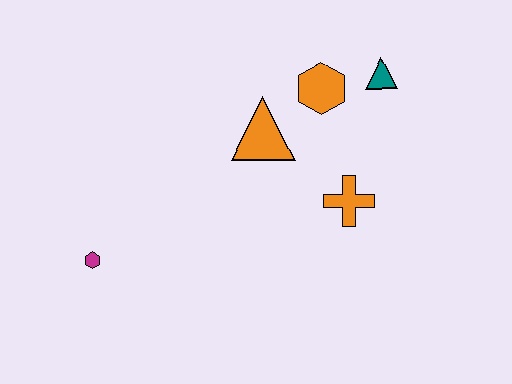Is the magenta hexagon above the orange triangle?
No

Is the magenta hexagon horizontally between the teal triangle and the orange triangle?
No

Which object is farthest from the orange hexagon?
The magenta hexagon is farthest from the orange hexagon.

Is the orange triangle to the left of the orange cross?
Yes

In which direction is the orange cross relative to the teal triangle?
The orange cross is below the teal triangle.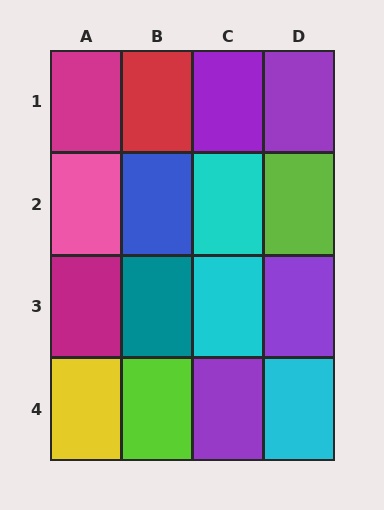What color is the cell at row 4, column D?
Cyan.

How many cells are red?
1 cell is red.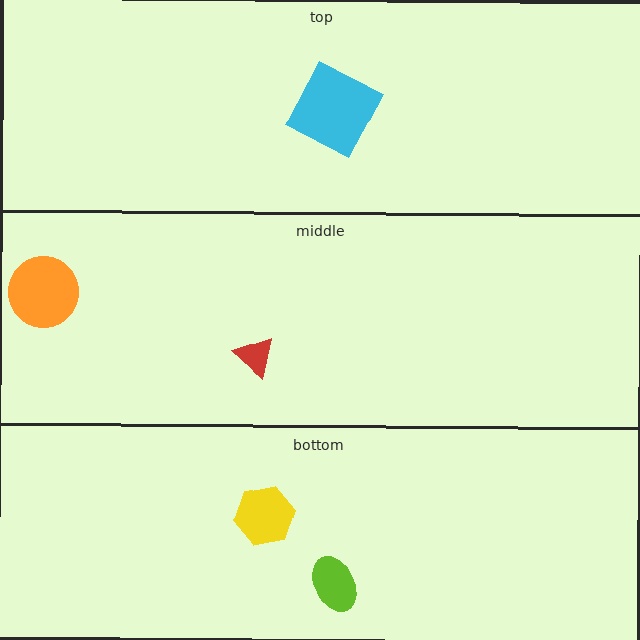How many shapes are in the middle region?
2.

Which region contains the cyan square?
The top region.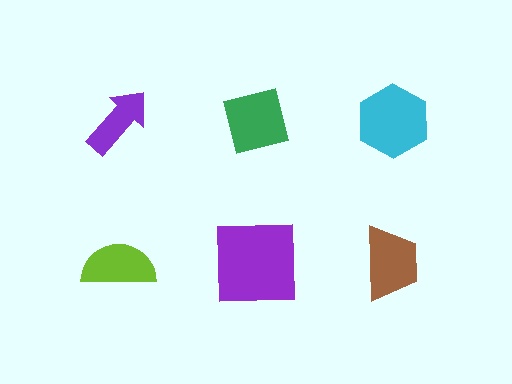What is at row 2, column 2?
A purple square.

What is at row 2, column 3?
A brown trapezoid.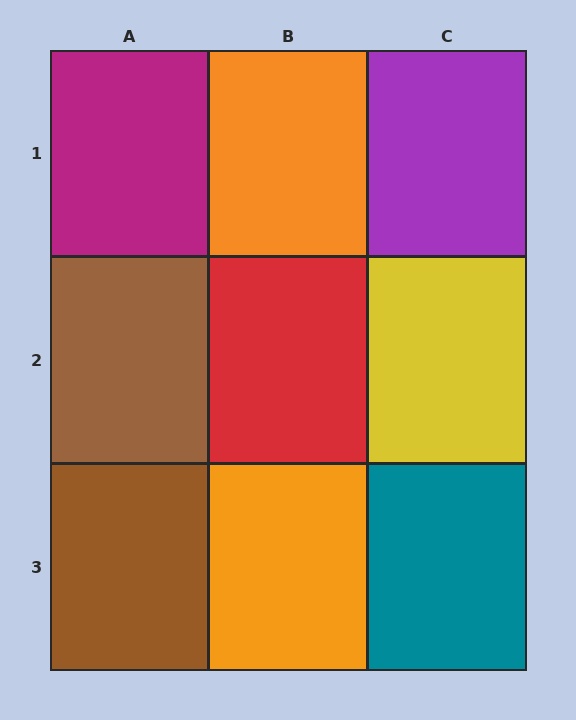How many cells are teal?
1 cell is teal.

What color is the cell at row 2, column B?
Red.